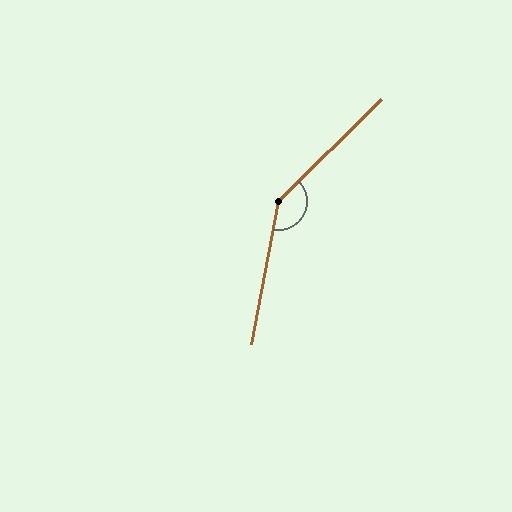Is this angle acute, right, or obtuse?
It is obtuse.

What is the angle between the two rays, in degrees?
Approximately 145 degrees.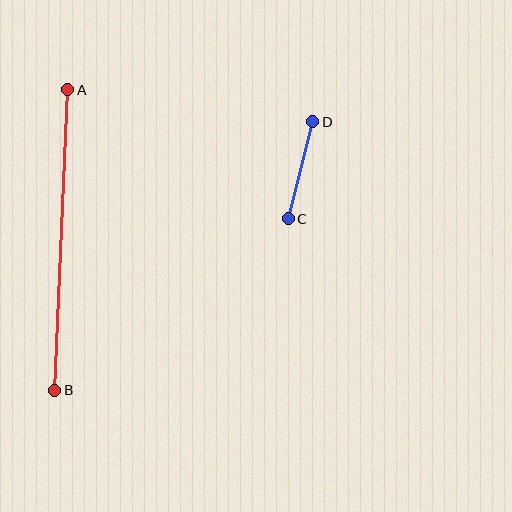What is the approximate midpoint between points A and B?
The midpoint is at approximately (61, 240) pixels.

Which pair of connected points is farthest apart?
Points A and B are farthest apart.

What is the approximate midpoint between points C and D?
The midpoint is at approximately (300, 170) pixels.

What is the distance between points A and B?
The distance is approximately 301 pixels.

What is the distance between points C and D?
The distance is approximately 100 pixels.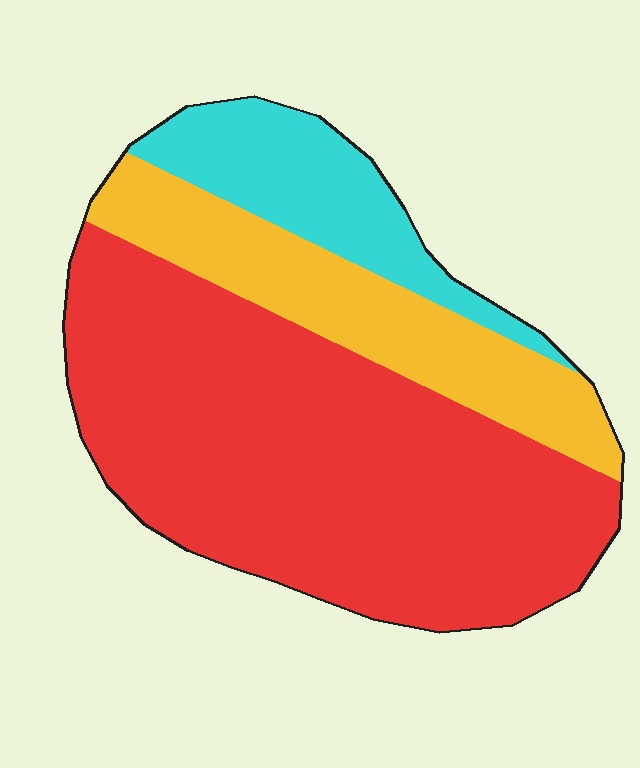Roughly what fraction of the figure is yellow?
Yellow covers roughly 20% of the figure.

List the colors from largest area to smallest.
From largest to smallest: red, yellow, cyan.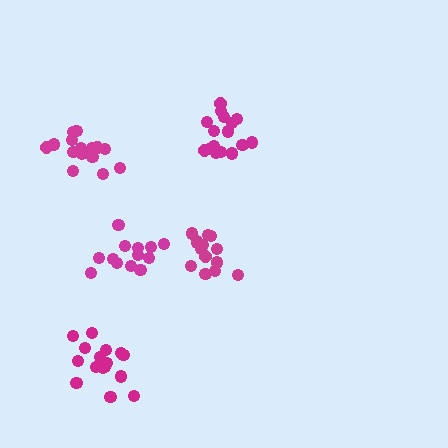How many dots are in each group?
Group 1: 16 dots, Group 2: 14 dots, Group 3: 13 dots, Group 4: 16 dots, Group 5: 15 dots (74 total).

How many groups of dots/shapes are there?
There are 5 groups.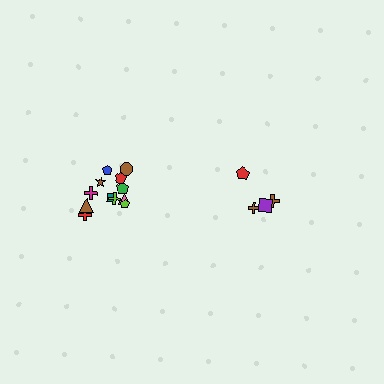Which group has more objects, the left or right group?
The left group.